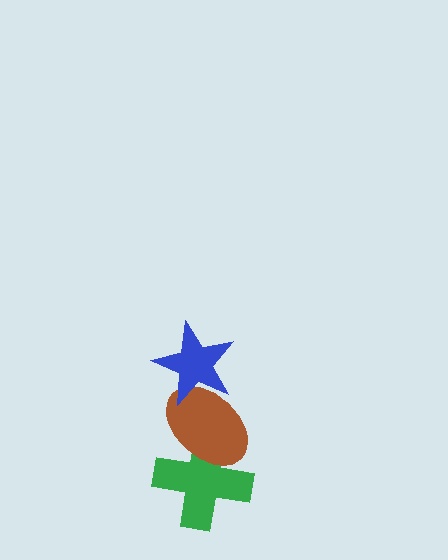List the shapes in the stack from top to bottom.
From top to bottom: the blue star, the brown ellipse, the green cross.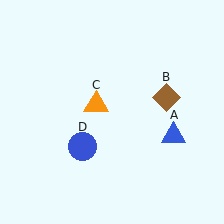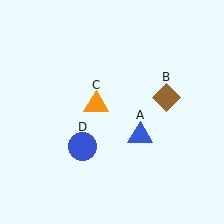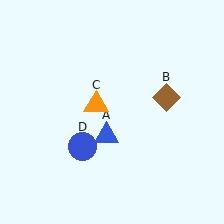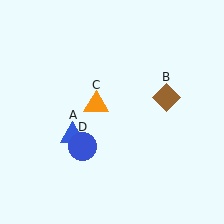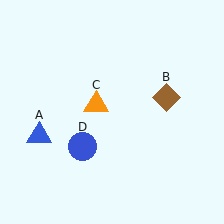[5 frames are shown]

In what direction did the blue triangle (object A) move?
The blue triangle (object A) moved left.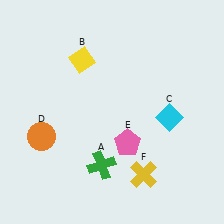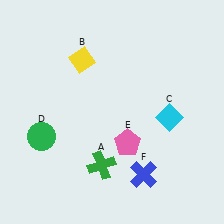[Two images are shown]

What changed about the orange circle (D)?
In Image 1, D is orange. In Image 2, it changed to green.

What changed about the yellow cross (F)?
In Image 1, F is yellow. In Image 2, it changed to blue.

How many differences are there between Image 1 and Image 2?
There are 2 differences between the two images.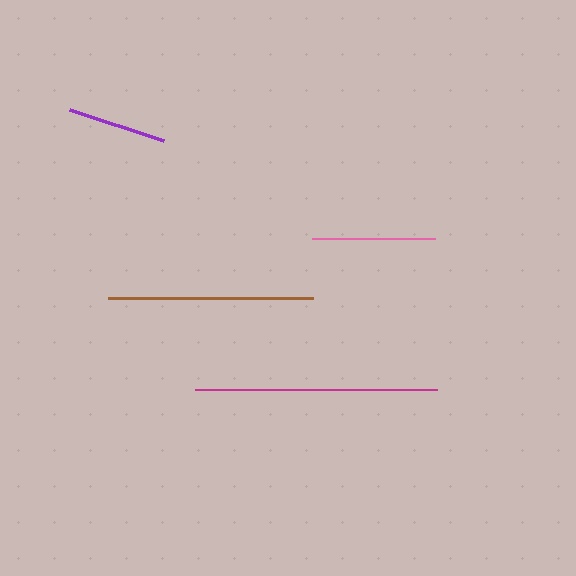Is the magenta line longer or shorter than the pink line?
The magenta line is longer than the pink line.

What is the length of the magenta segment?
The magenta segment is approximately 242 pixels long.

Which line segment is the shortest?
The purple line is the shortest at approximately 98 pixels.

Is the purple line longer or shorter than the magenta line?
The magenta line is longer than the purple line.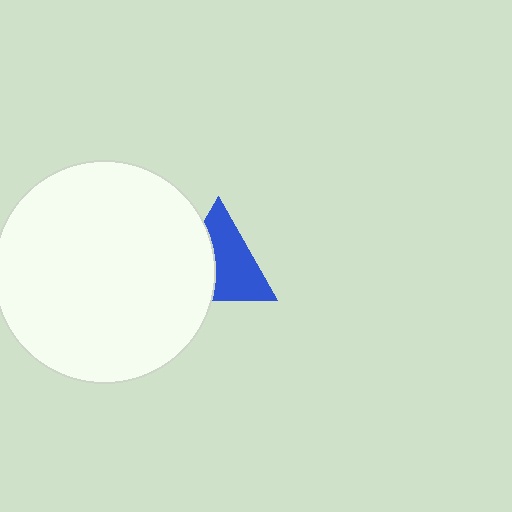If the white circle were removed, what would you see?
You would see the complete blue triangle.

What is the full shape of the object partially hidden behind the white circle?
The partially hidden object is a blue triangle.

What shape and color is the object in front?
The object in front is a white circle.